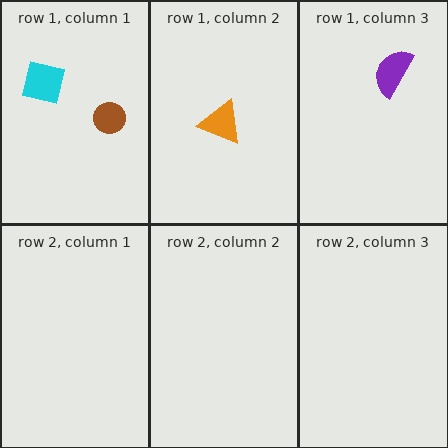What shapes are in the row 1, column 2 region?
The orange triangle.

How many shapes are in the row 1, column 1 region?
2.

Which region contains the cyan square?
The row 1, column 1 region.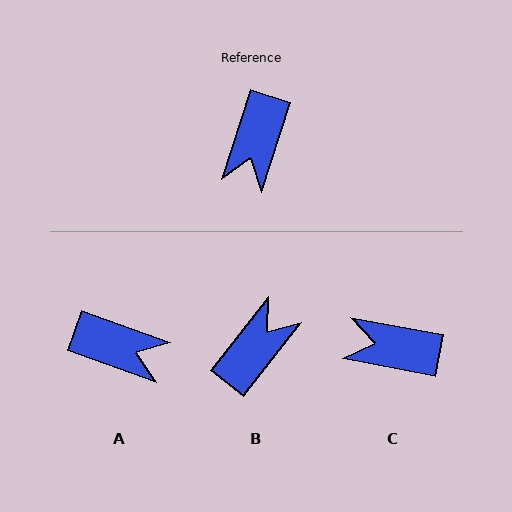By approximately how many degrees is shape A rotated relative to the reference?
Approximately 88 degrees counter-clockwise.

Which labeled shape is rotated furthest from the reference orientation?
B, about 160 degrees away.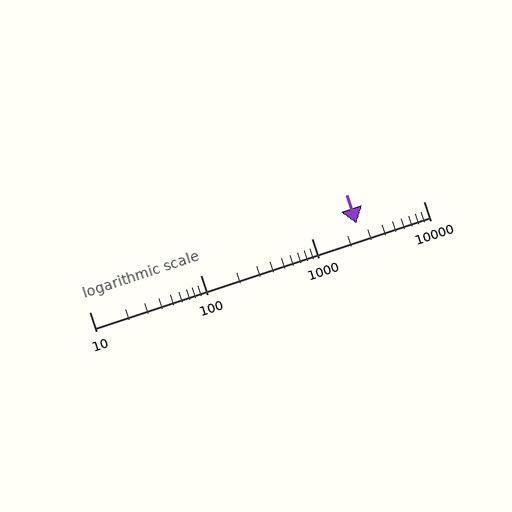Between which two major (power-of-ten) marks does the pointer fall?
The pointer is between 1000 and 10000.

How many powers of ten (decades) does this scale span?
The scale spans 3 decades, from 10 to 10000.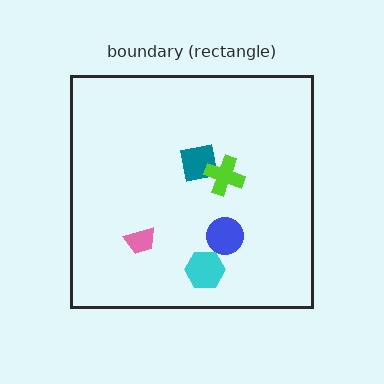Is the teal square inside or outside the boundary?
Inside.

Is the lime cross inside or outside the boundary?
Inside.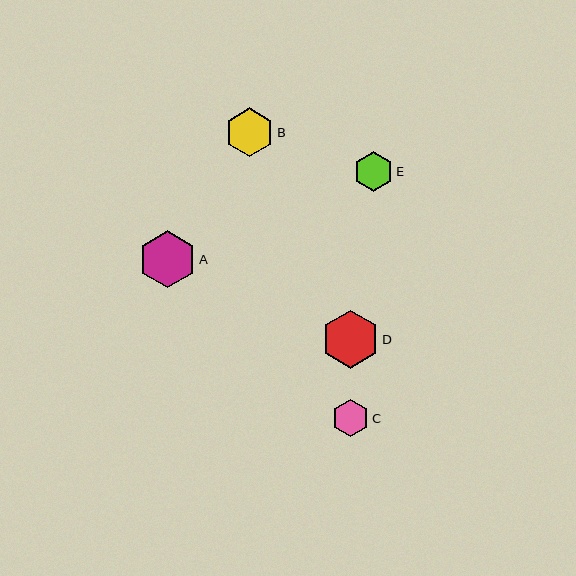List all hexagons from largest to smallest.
From largest to smallest: D, A, B, E, C.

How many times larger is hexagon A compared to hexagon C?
Hexagon A is approximately 1.5 times the size of hexagon C.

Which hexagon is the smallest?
Hexagon C is the smallest with a size of approximately 37 pixels.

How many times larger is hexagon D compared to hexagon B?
Hexagon D is approximately 1.2 times the size of hexagon B.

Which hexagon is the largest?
Hexagon D is the largest with a size of approximately 57 pixels.